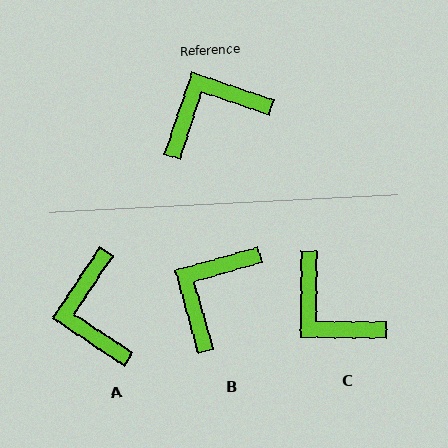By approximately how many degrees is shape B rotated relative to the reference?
Approximately 34 degrees counter-clockwise.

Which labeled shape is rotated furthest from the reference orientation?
C, about 108 degrees away.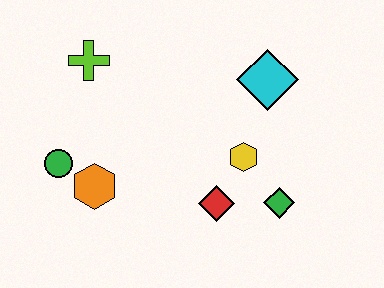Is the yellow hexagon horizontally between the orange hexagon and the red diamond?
No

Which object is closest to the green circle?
The orange hexagon is closest to the green circle.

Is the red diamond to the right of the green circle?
Yes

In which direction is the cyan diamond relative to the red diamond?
The cyan diamond is above the red diamond.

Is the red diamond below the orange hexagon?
Yes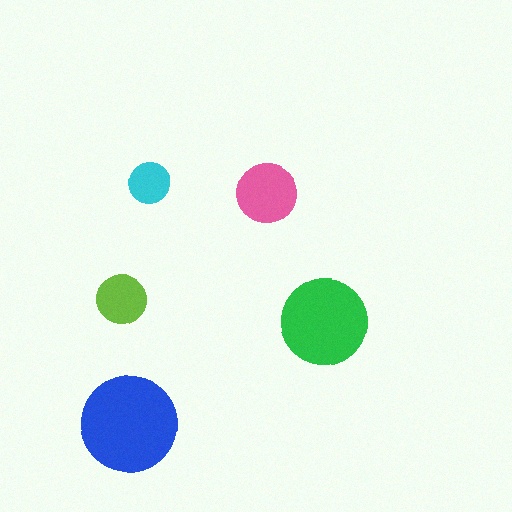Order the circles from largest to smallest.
the blue one, the green one, the pink one, the lime one, the cyan one.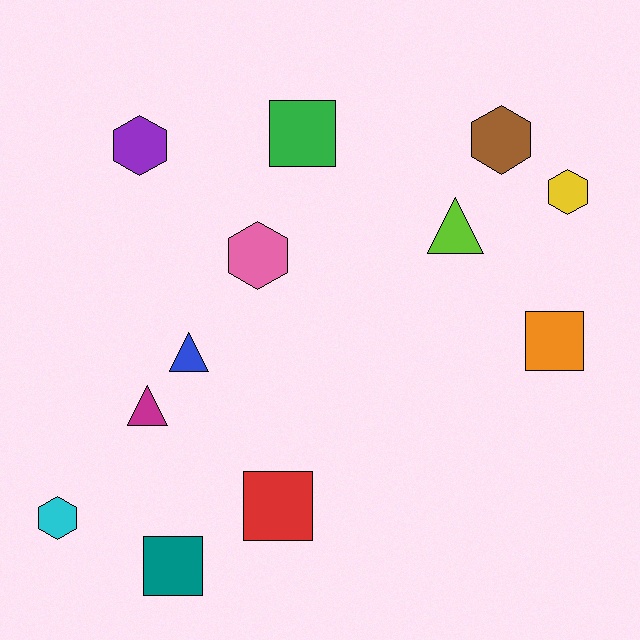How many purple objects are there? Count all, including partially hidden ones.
There is 1 purple object.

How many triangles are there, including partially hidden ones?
There are 3 triangles.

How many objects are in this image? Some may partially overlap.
There are 12 objects.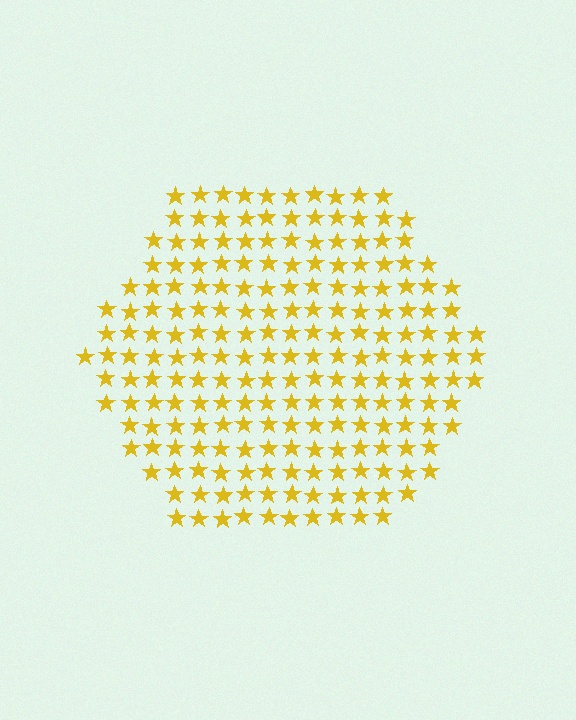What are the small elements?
The small elements are stars.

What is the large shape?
The large shape is a hexagon.